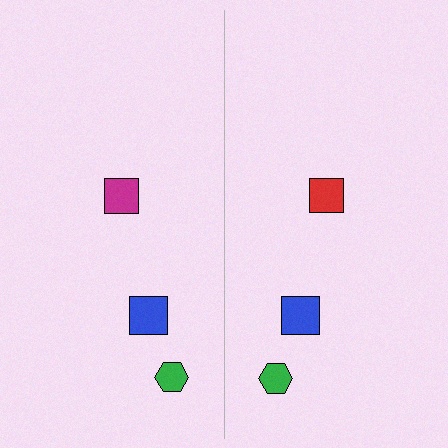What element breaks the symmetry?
The red square on the right side breaks the symmetry — its mirror counterpart is magenta.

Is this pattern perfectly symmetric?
No, the pattern is not perfectly symmetric. The red square on the right side breaks the symmetry — its mirror counterpart is magenta.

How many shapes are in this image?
There are 6 shapes in this image.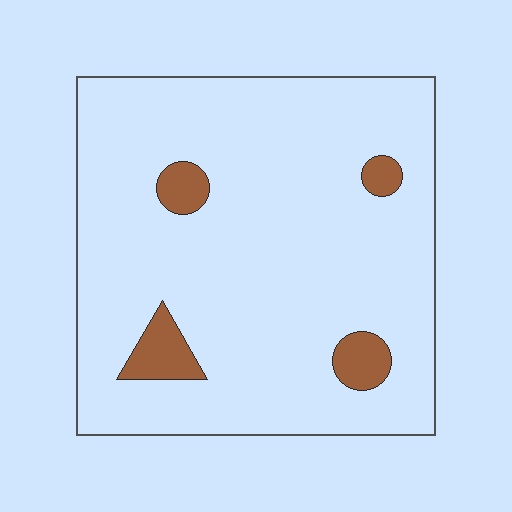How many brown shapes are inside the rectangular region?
4.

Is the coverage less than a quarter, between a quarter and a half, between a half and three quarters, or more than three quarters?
Less than a quarter.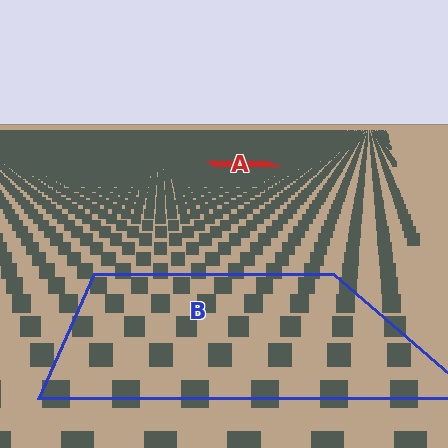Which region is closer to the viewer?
Region B is closer. The texture elements there are larger and more spread out.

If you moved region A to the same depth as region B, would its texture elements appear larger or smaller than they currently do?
They would appear larger. At a closer depth, the same texture elements are projected at a bigger on-screen size.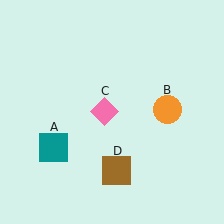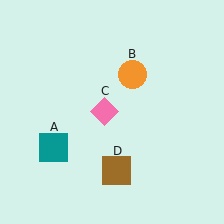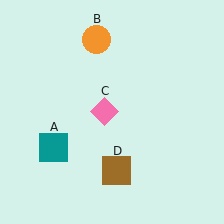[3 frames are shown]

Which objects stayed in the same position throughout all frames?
Teal square (object A) and pink diamond (object C) and brown square (object D) remained stationary.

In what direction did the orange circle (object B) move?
The orange circle (object B) moved up and to the left.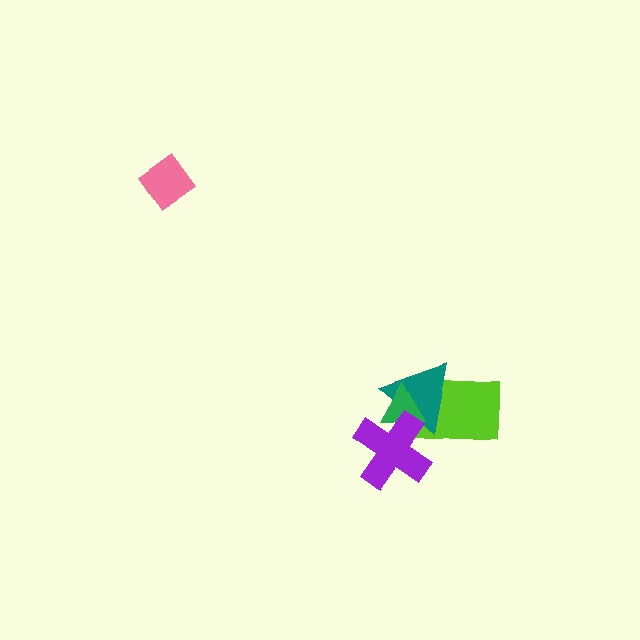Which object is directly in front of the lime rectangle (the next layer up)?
The teal triangle is directly in front of the lime rectangle.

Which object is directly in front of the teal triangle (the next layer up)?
The green triangle is directly in front of the teal triangle.